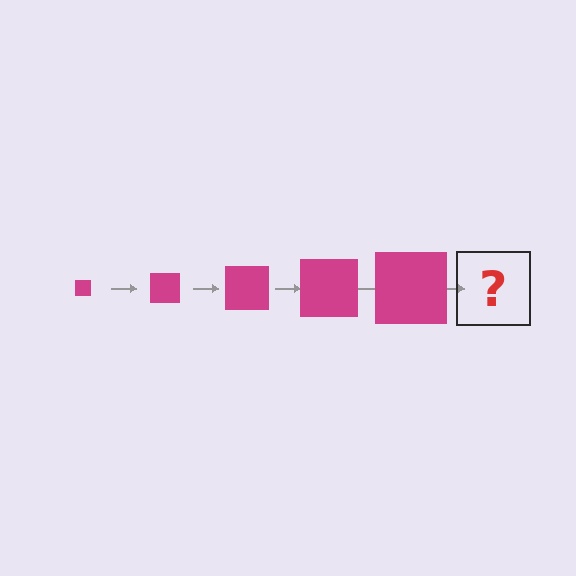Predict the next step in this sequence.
The next step is a magenta square, larger than the previous one.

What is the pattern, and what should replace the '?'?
The pattern is that the square gets progressively larger each step. The '?' should be a magenta square, larger than the previous one.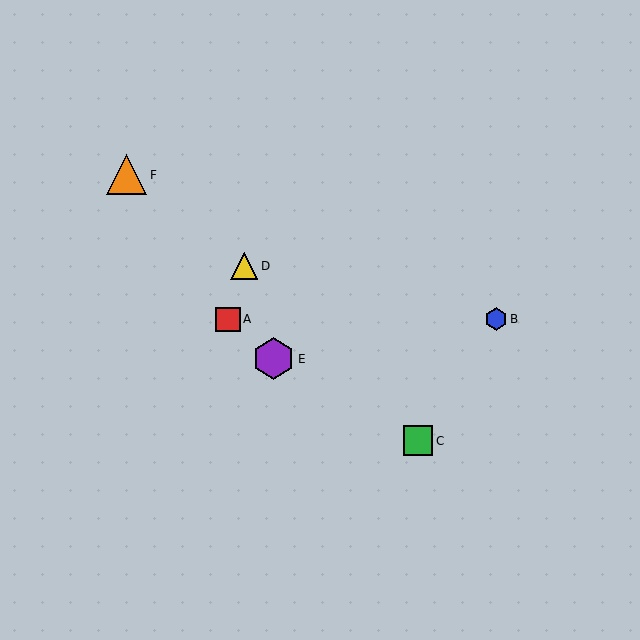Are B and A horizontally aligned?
Yes, both are at y≈319.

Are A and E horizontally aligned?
No, A is at y≈319 and E is at y≈359.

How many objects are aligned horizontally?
2 objects (A, B) are aligned horizontally.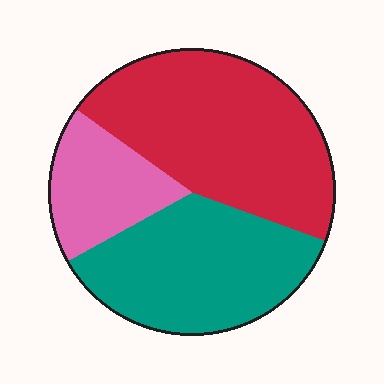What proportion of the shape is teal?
Teal covers around 35% of the shape.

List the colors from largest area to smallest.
From largest to smallest: red, teal, pink.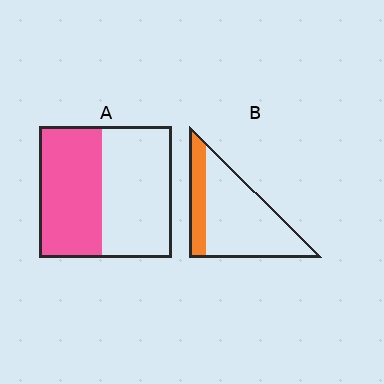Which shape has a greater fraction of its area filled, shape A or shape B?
Shape A.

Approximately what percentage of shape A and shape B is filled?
A is approximately 45% and B is approximately 25%.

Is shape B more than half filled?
No.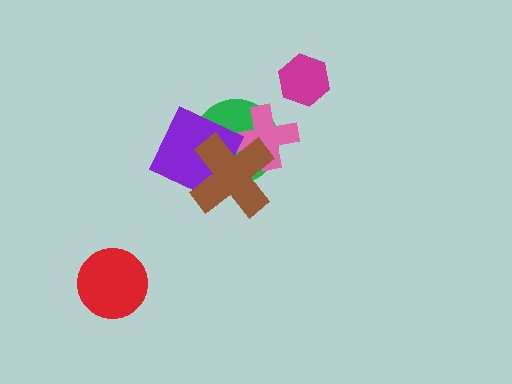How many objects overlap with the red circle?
0 objects overlap with the red circle.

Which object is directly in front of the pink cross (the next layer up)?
The purple diamond is directly in front of the pink cross.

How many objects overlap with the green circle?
3 objects overlap with the green circle.